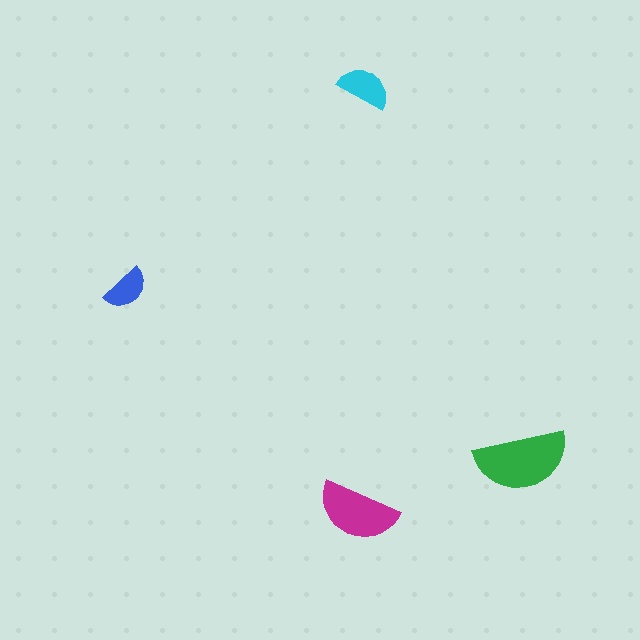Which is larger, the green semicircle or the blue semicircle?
The green one.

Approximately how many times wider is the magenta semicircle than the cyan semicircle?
About 1.5 times wider.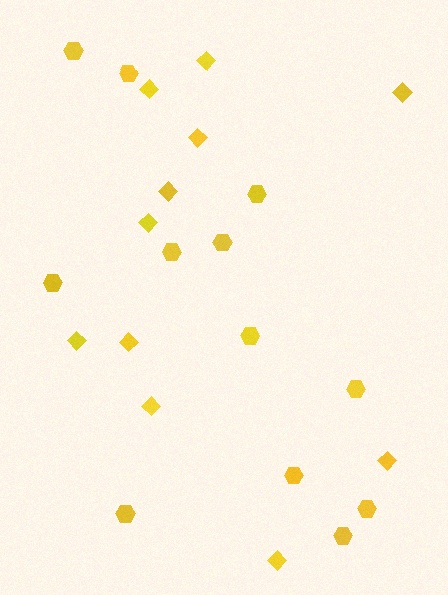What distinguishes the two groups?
There are 2 groups: one group of hexagons (12) and one group of diamonds (11).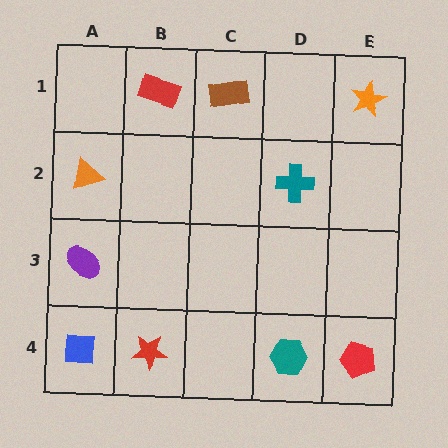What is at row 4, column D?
A teal hexagon.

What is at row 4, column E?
A red pentagon.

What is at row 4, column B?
A red star.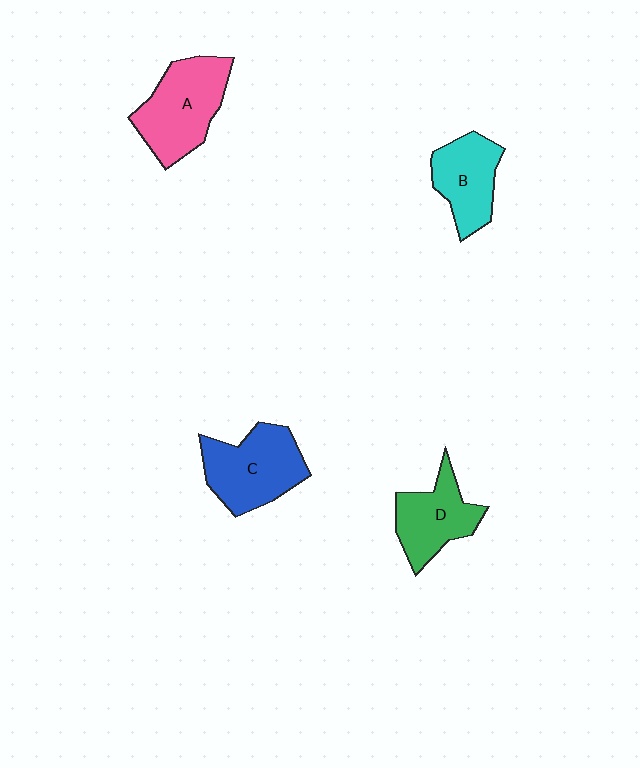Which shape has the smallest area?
Shape B (cyan).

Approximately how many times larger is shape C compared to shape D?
Approximately 1.3 times.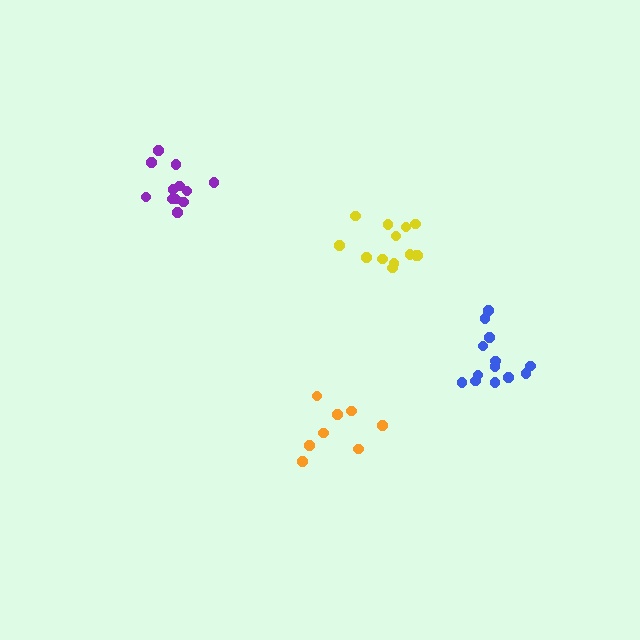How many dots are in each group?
Group 1: 12 dots, Group 2: 8 dots, Group 3: 13 dots, Group 4: 13 dots (46 total).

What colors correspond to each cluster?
The clusters are colored: purple, orange, yellow, blue.